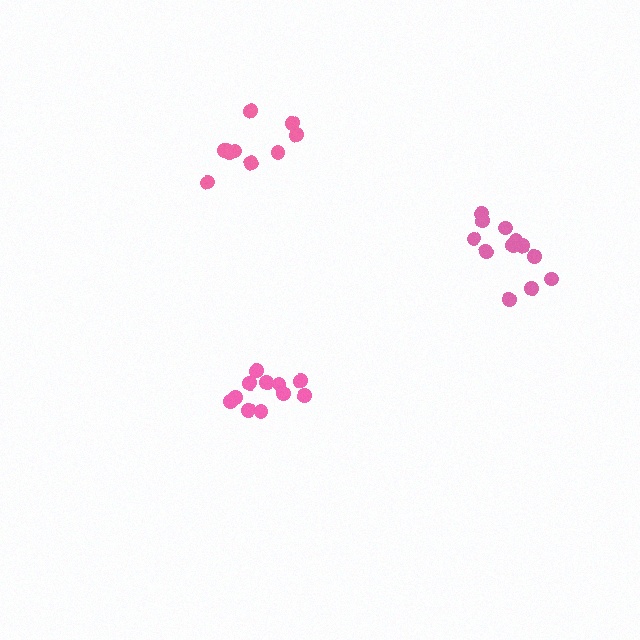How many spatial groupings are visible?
There are 3 spatial groupings.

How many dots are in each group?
Group 1: 11 dots, Group 2: 10 dots, Group 3: 12 dots (33 total).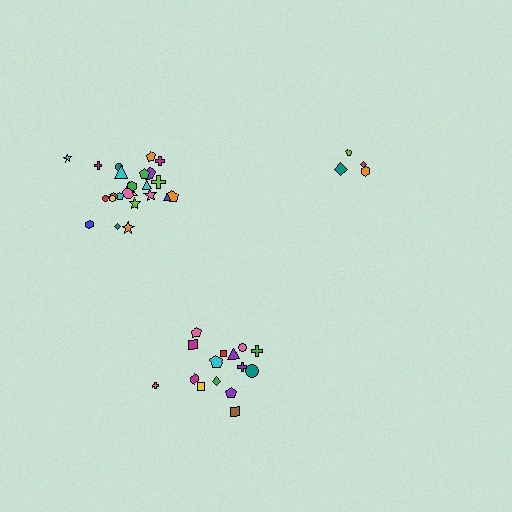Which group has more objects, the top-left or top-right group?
The top-left group.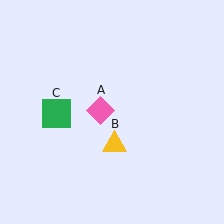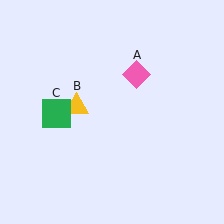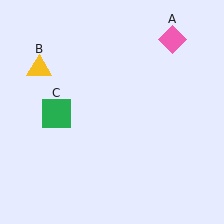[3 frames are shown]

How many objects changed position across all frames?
2 objects changed position: pink diamond (object A), yellow triangle (object B).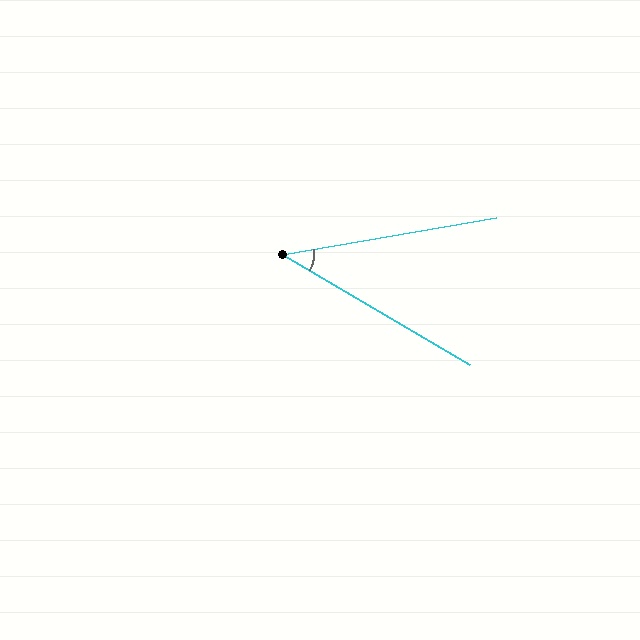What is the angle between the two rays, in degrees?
Approximately 40 degrees.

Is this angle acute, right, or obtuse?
It is acute.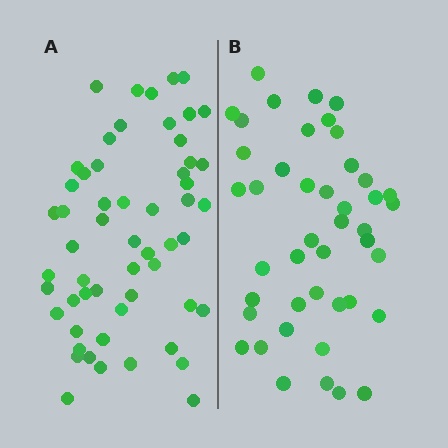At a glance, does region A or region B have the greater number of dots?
Region A (the left region) has more dots.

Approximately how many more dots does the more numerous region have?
Region A has roughly 12 or so more dots than region B.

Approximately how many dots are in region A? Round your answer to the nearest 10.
About 60 dots. (The exact count is 56, which rounds to 60.)